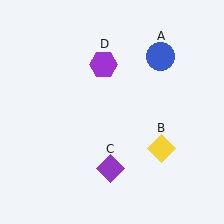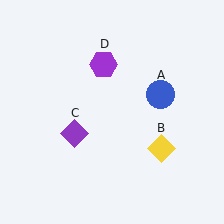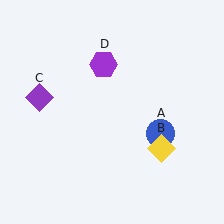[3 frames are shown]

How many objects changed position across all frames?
2 objects changed position: blue circle (object A), purple diamond (object C).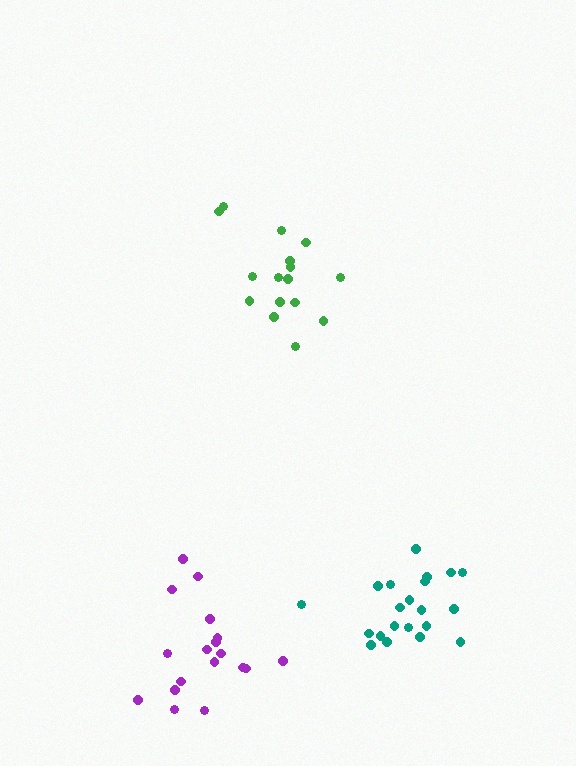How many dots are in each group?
Group 1: 21 dots, Group 2: 16 dots, Group 3: 18 dots (55 total).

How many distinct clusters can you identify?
There are 3 distinct clusters.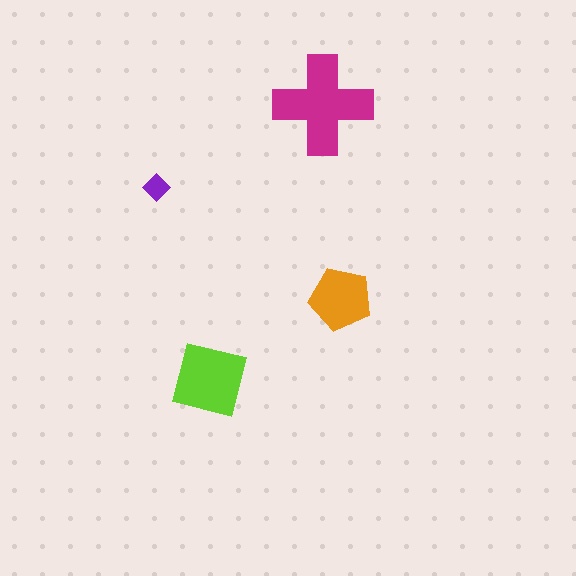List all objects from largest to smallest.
The magenta cross, the lime square, the orange pentagon, the purple diamond.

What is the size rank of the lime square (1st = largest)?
2nd.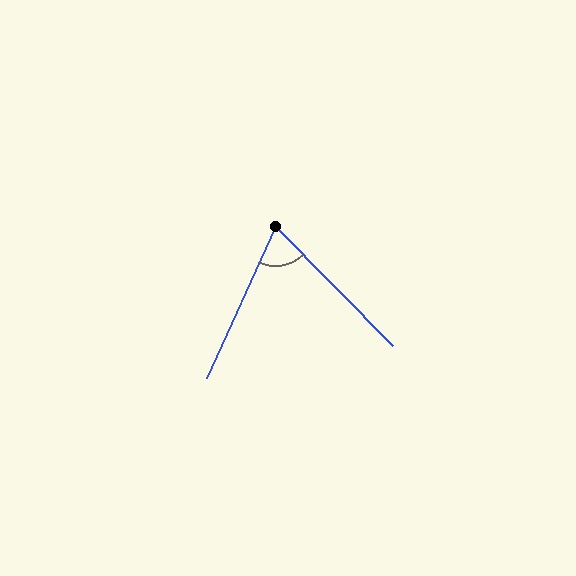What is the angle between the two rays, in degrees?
Approximately 69 degrees.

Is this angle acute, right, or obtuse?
It is acute.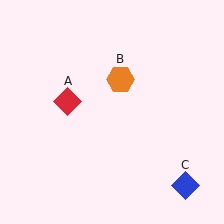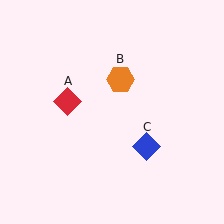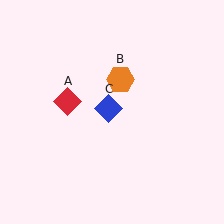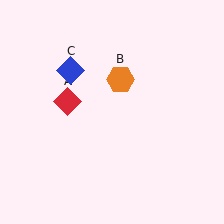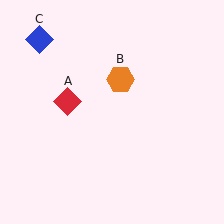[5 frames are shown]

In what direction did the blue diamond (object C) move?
The blue diamond (object C) moved up and to the left.